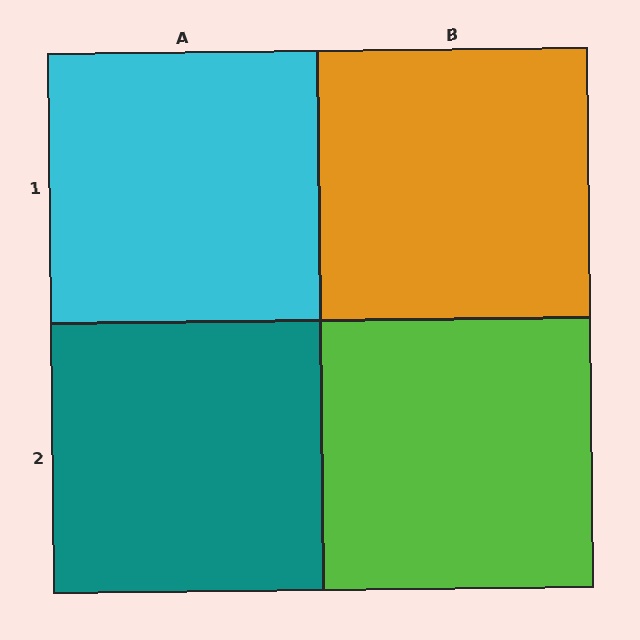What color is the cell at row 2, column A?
Teal.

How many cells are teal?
1 cell is teal.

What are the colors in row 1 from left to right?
Cyan, orange.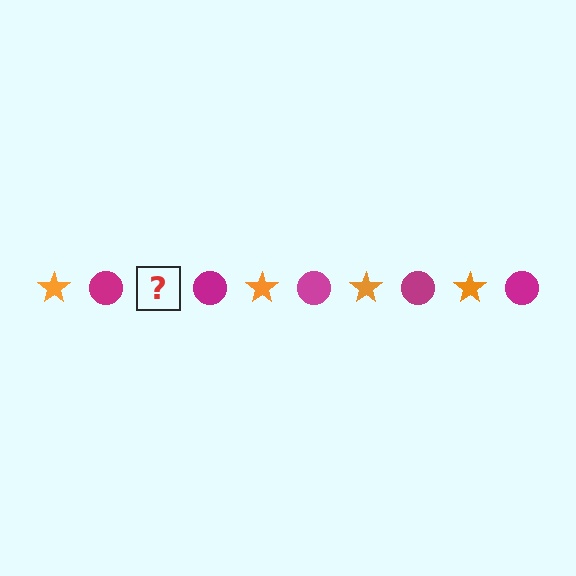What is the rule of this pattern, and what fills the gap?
The rule is that the pattern alternates between orange star and magenta circle. The gap should be filled with an orange star.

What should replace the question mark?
The question mark should be replaced with an orange star.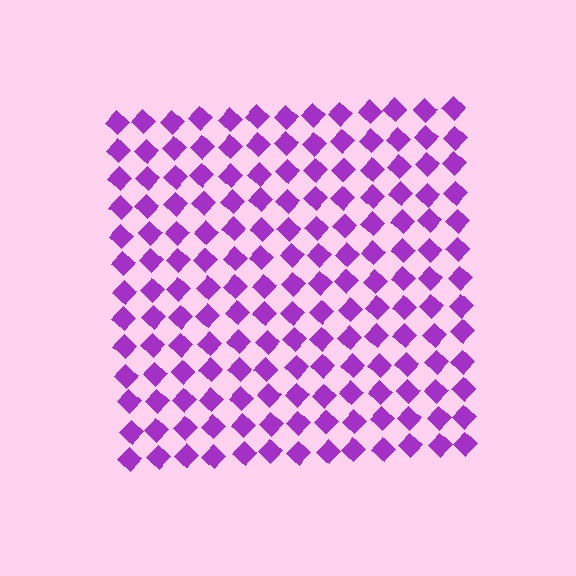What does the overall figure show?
The overall figure shows a square.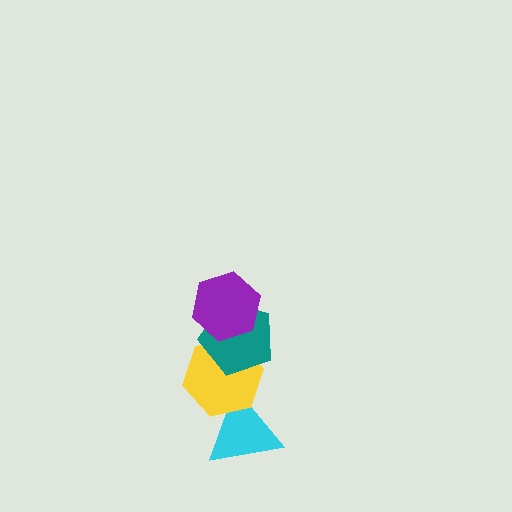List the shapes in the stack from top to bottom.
From top to bottom: the purple hexagon, the teal pentagon, the yellow hexagon, the cyan triangle.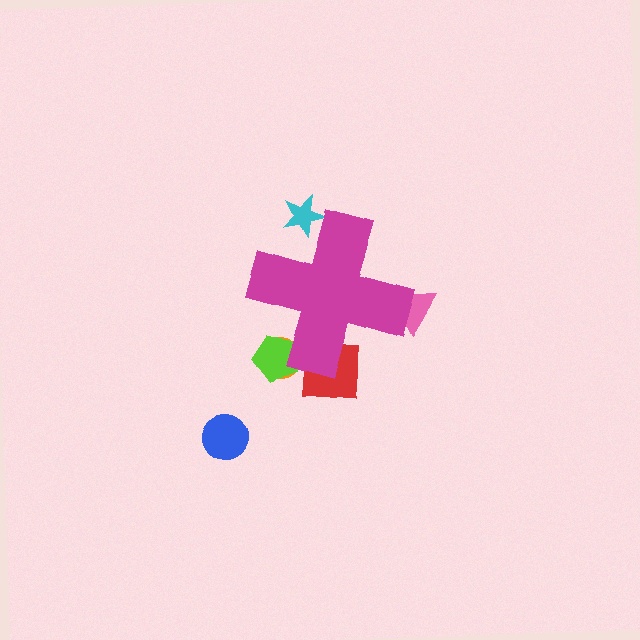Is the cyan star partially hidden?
Yes, the cyan star is partially hidden behind the magenta cross.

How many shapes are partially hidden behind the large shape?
5 shapes are partially hidden.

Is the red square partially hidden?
Yes, the red square is partially hidden behind the magenta cross.